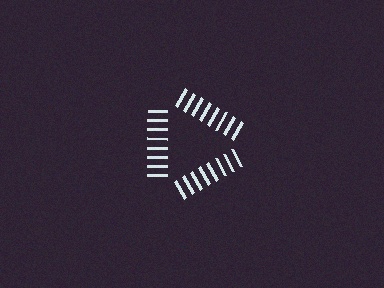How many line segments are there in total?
24 — 8 along each of the 3 edges.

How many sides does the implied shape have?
3 sides — the line-ends trace a triangle.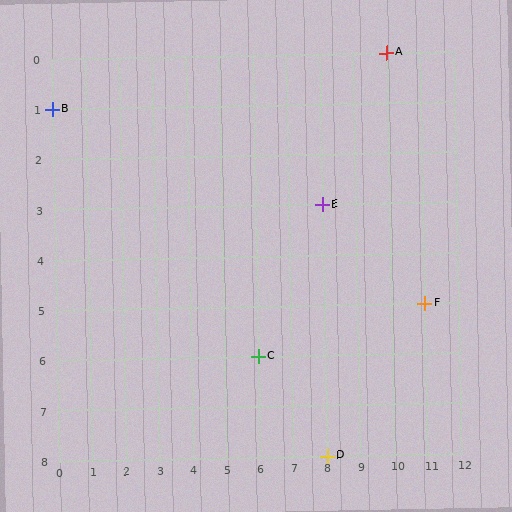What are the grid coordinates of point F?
Point F is at grid coordinates (11, 5).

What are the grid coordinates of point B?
Point B is at grid coordinates (0, 1).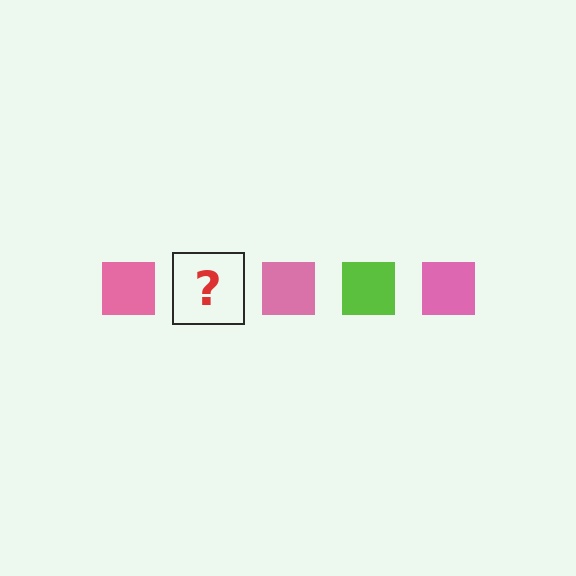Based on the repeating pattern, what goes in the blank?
The blank should be a lime square.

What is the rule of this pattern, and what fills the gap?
The rule is that the pattern cycles through pink, lime squares. The gap should be filled with a lime square.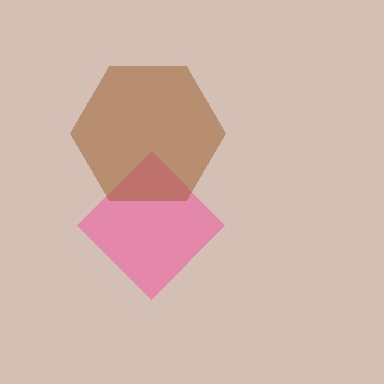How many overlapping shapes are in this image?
There are 2 overlapping shapes in the image.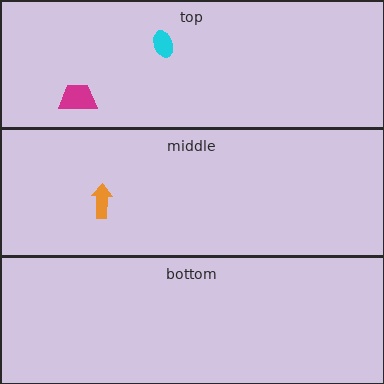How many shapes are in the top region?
2.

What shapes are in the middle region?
The orange arrow.